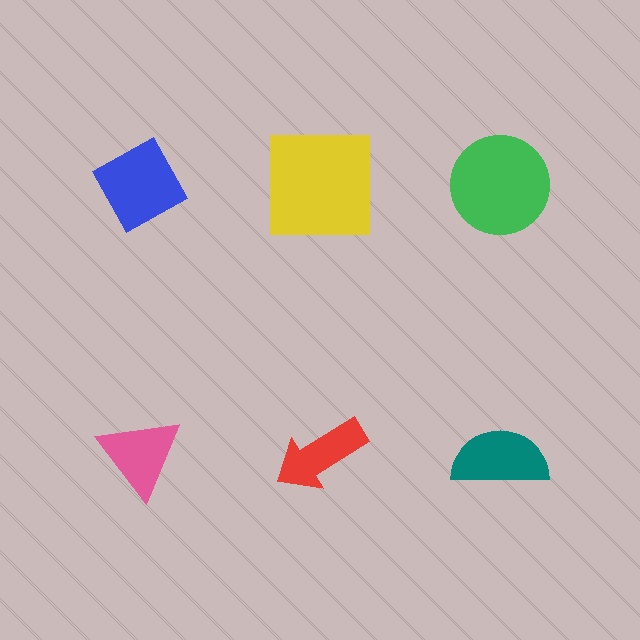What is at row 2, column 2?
A red arrow.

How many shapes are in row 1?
3 shapes.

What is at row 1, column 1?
A blue diamond.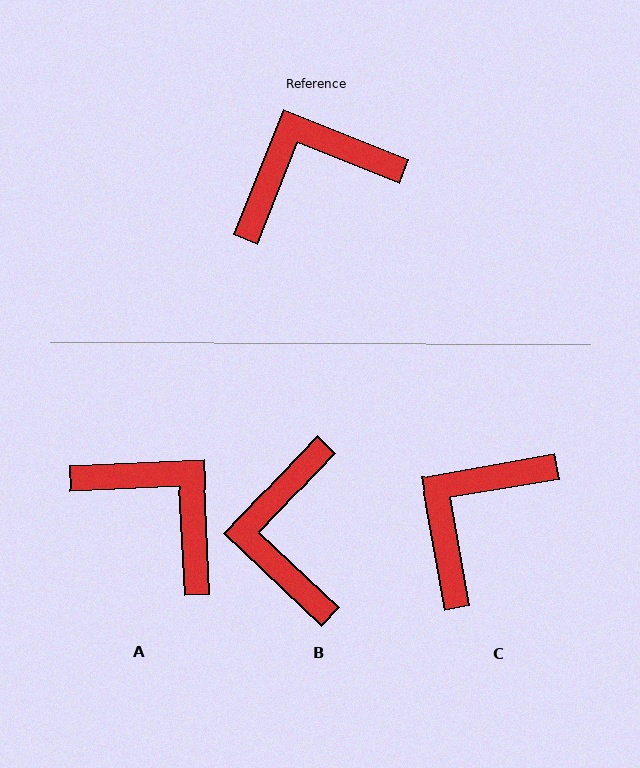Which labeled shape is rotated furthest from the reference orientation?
B, about 68 degrees away.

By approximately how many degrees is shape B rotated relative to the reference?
Approximately 68 degrees counter-clockwise.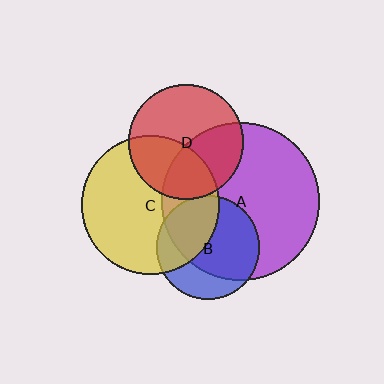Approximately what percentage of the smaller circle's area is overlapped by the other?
Approximately 70%.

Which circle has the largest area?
Circle A (purple).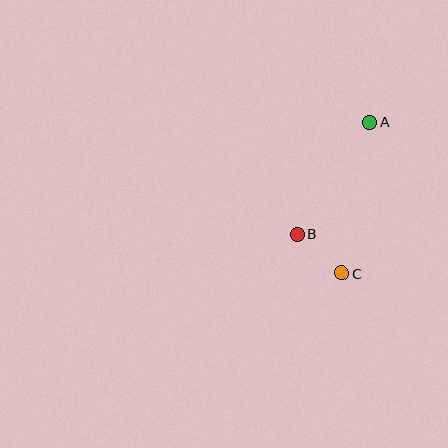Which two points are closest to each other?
Points B and C are closest to each other.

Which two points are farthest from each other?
Points A and C are farthest from each other.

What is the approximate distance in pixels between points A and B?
The distance between A and B is approximately 134 pixels.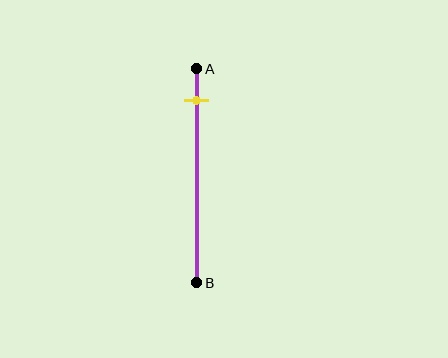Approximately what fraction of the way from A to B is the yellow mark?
The yellow mark is approximately 15% of the way from A to B.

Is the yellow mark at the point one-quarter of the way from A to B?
No, the mark is at about 15% from A, not at the 25% one-quarter point.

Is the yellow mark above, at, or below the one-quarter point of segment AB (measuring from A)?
The yellow mark is above the one-quarter point of segment AB.